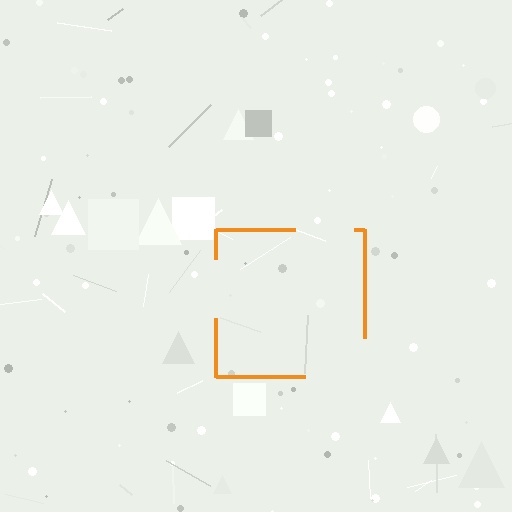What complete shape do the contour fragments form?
The contour fragments form a square.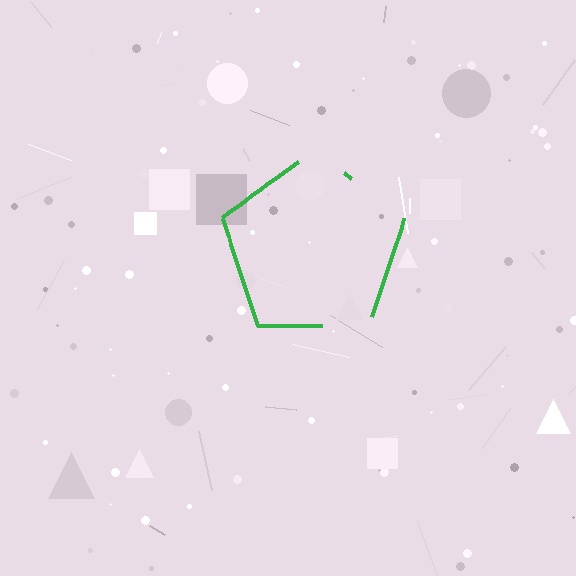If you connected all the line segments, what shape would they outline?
They would outline a pentagon.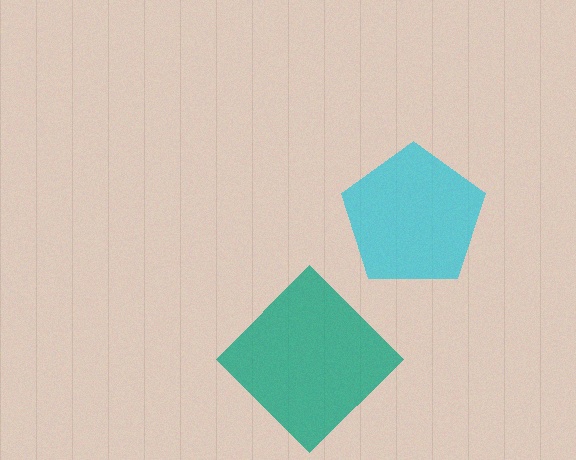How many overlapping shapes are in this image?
There are 2 overlapping shapes in the image.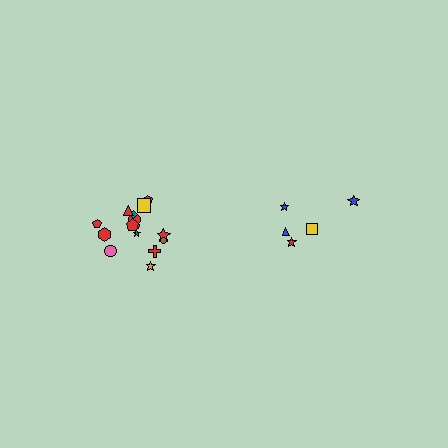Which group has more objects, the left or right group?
The left group.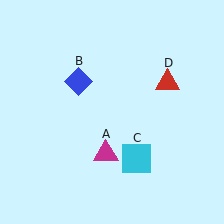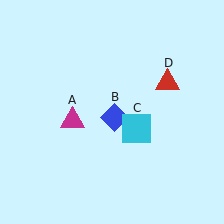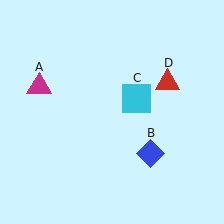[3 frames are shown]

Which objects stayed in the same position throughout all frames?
Red triangle (object D) remained stationary.